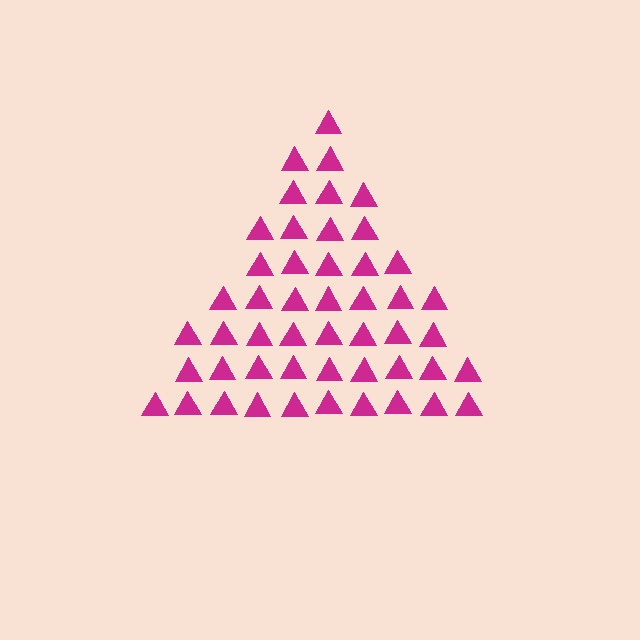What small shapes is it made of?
It is made of small triangles.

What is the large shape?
The large shape is a triangle.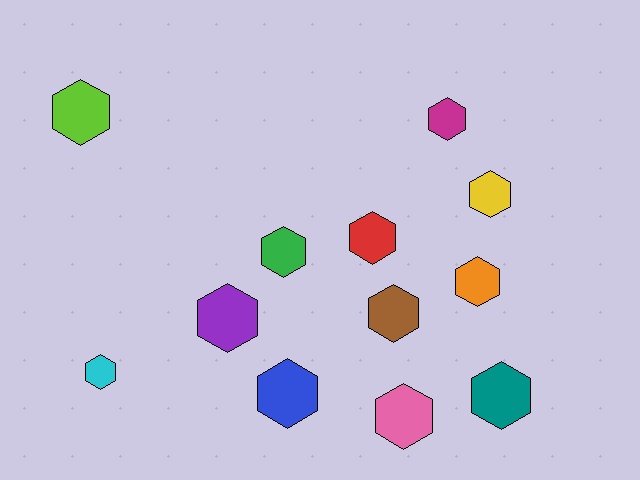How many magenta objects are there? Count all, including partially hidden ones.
There is 1 magenta object.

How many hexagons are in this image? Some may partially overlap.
There are 12 hexagons.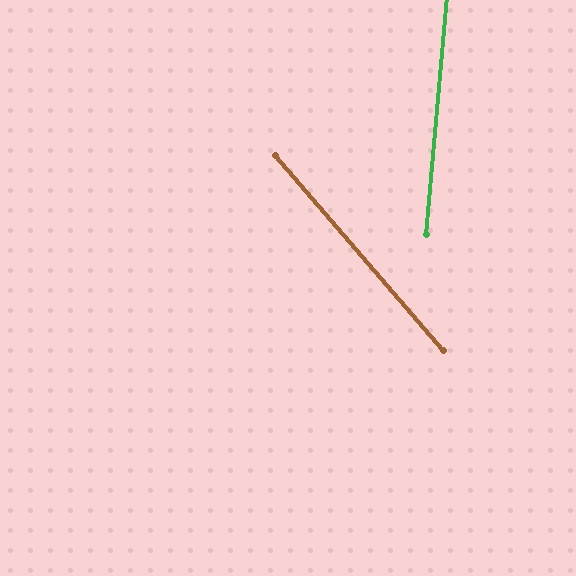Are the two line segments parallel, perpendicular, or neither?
Neither parallel nor perpendicular — they differ by about 46°.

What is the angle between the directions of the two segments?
Approximately 46 degrees.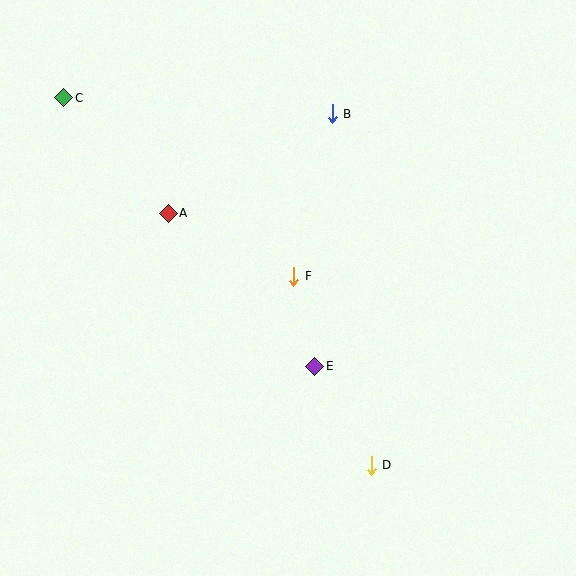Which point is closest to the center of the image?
Point F at (294, 277) is closest to the center.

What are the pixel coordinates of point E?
Point E is at (315, 366).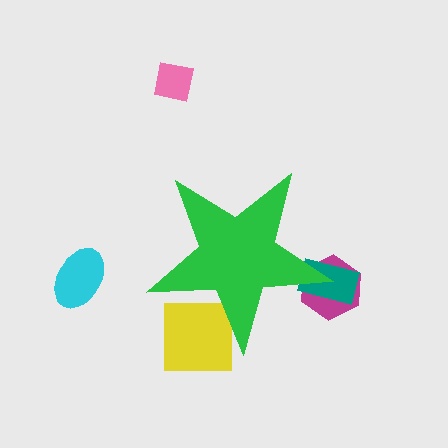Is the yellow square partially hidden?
Yes, the yellow square is partially hidden behind the green star.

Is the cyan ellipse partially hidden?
No, the cyan ellipse is fully visible.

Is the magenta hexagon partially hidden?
Yes, the magenta hexagon is partially hidden behind the green star.